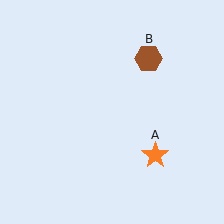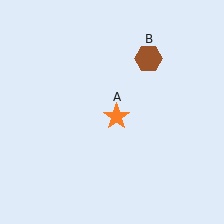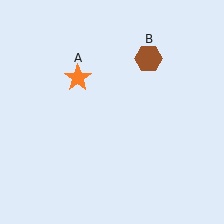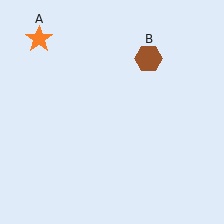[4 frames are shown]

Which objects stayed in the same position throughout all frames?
Brown hexagon (object B) remained stationary.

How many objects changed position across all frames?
1 object changed position: orange star (object A).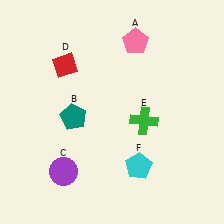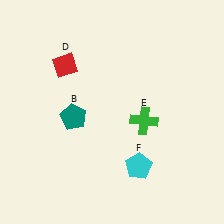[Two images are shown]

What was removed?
The purple circle (C), the pink pentagon (A) were removed in Image 2.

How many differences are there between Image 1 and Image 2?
There are 2 differences between the two images.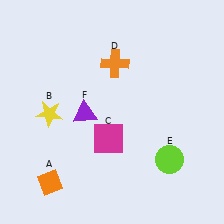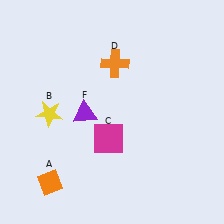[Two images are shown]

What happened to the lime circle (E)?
The lime circle (E) was removed in Image 2. It was in the bottom-right area of Image 1.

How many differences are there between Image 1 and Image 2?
There is 1 difference between the two images.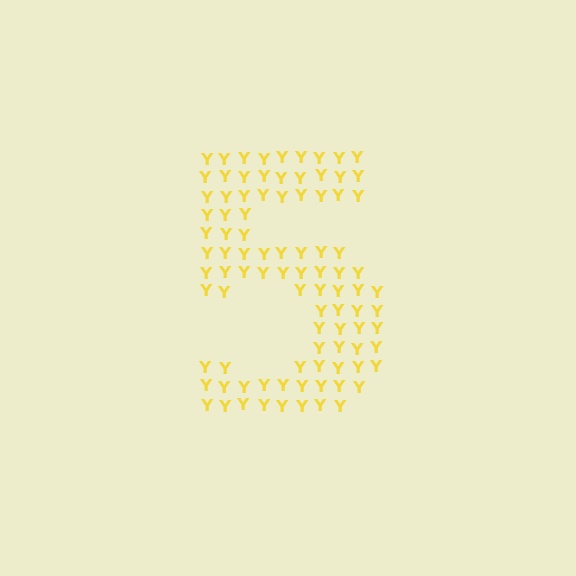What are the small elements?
The small elements are letter Y's.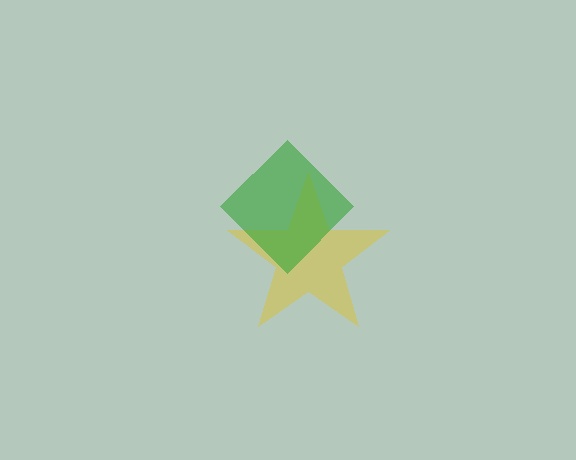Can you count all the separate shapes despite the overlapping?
Yes, there are 2 separate shapes.